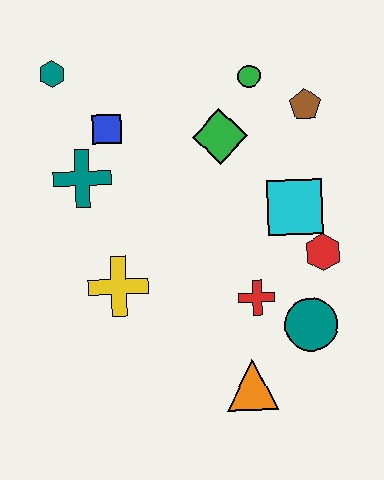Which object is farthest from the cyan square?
The teal hexagon is farthest from the cyan square.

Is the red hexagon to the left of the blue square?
No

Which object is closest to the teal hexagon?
The blue square is closest to the teal hexagon.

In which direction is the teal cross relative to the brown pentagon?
The teal cross is to the left of the brown pentagon.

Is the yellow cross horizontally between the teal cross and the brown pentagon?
Yes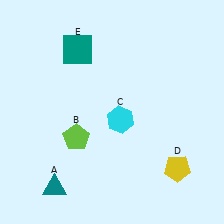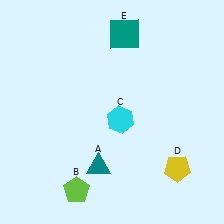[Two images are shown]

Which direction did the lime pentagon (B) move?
The lime pentagon (B) moved down.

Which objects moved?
The objects that moved are: the teal triangle (A), the lime pentagon (B), the teal square (E).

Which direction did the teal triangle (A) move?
The teal triangle (A) moved right.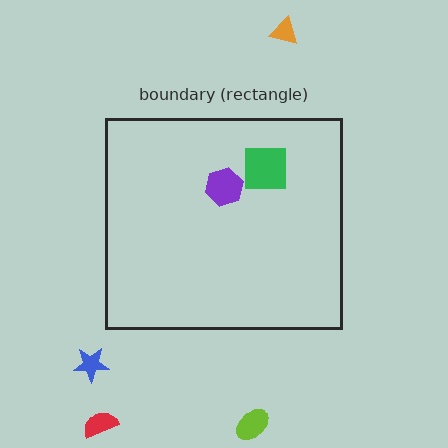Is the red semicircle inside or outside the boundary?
Outside.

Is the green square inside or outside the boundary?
Inside.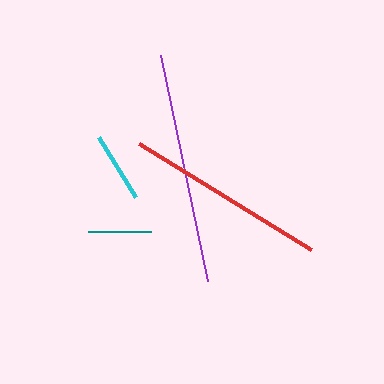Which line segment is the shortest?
The teal line is the shortest at approximately 62 pixels.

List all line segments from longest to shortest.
From longest to shortest: purple, red, cyan, teal.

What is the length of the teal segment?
The teal segment is approximately 62 pixels long.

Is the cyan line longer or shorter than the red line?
The red line is longer than the cyan line.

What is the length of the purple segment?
The purple segment is approximately 231 pixels long.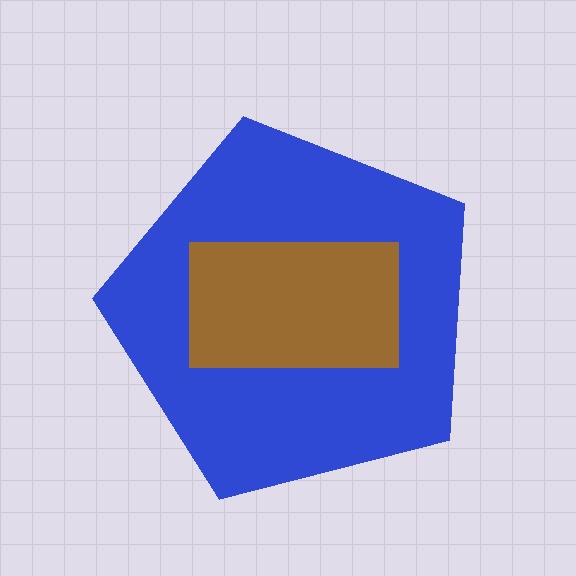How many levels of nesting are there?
2.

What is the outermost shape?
The blue pentagon.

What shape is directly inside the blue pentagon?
The brown rectangle.